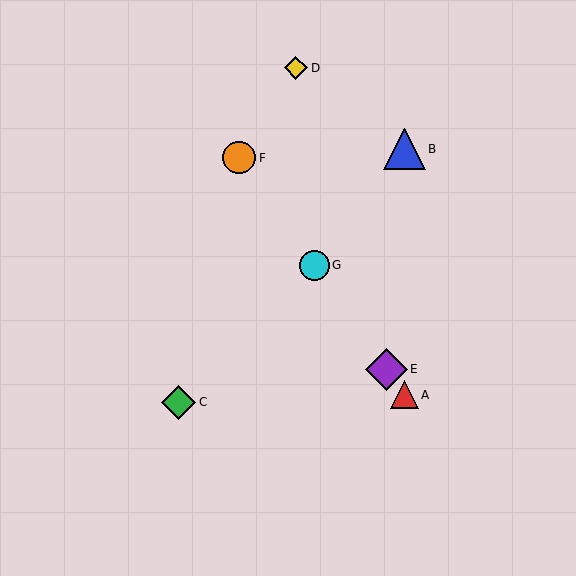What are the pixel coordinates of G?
Object G is at (314, 265).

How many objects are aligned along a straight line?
4 objects (A, E, F, G) are aligned along a straight line.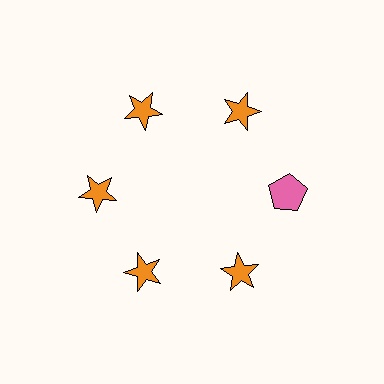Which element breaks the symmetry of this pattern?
The pink pentagon at roughly the 3 o'clock position breaks the symmetry. All other shapes are orange stars.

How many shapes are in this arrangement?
There are 6 shapes arranged in a ring pattern.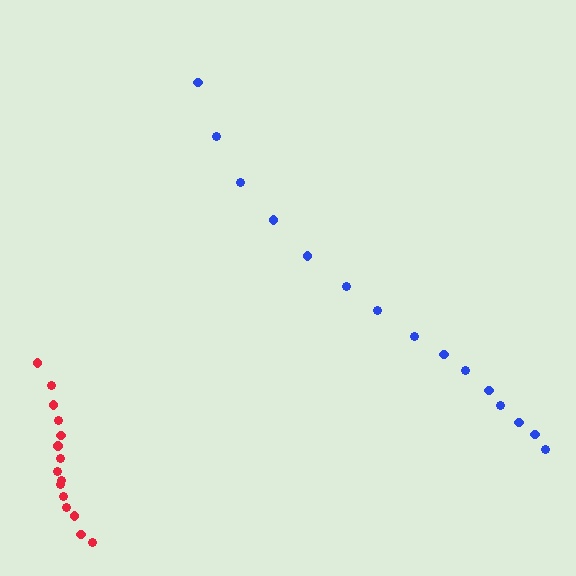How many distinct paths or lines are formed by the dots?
There are 2 distinct paths.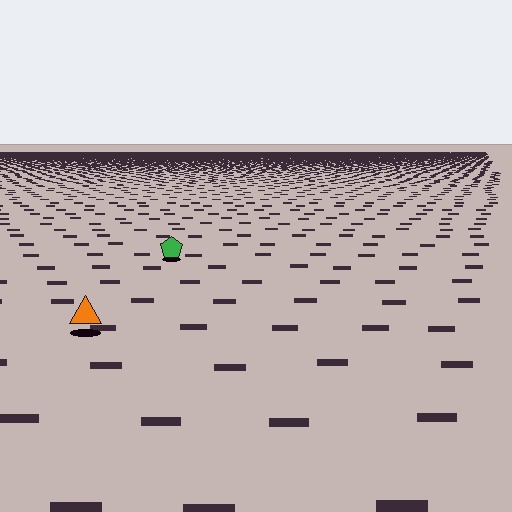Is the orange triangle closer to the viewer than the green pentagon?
Yes. The orange triangle is closer — you can tell from the texture gradient: the ground texture is coarser near it.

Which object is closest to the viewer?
The orange triangle is closest. The texture marks near it are larger and more spread out.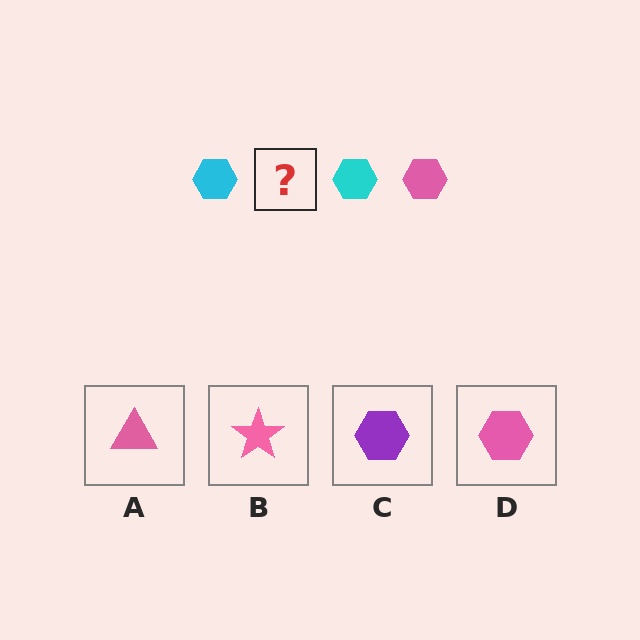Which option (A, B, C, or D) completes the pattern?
D.